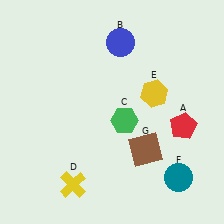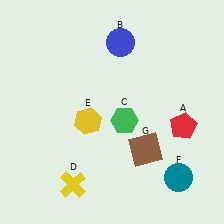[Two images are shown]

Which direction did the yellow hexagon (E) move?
The yellow hexagon (E) moved left.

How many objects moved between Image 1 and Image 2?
1 object moved between the two images.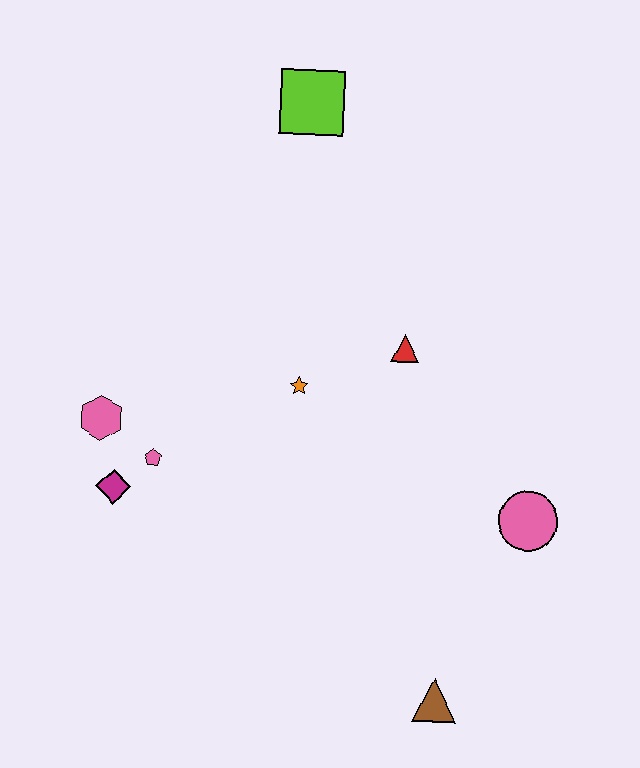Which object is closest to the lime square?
The red triangle is closest to the lime square.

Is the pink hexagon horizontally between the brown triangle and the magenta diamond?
No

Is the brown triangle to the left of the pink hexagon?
No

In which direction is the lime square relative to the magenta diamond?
The lime square is above the magenta diamond.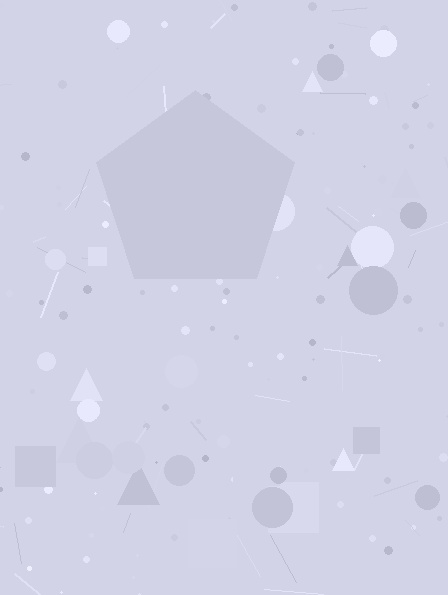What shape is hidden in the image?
A pentagon is hidden in the image.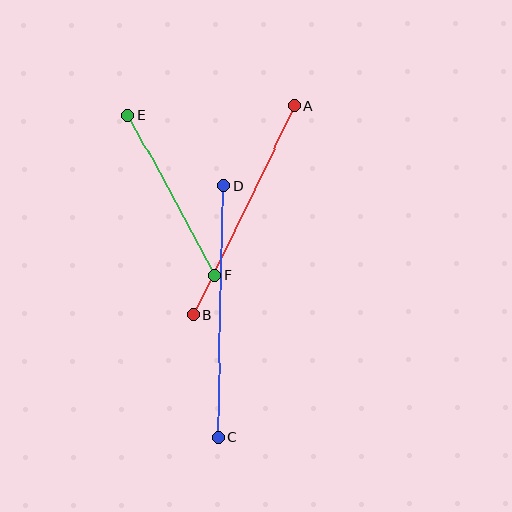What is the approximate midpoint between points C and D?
The midpoint is at approximately (221, 312) pixels.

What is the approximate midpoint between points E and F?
The midpoint is at approximately (171, 195) pixels.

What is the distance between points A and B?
The distance is approximately 233 pixels.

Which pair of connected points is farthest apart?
Points C and D are farthest apart.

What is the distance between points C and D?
The distance is approximately 252 pixels.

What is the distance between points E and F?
The distance is approximately 182 pixels.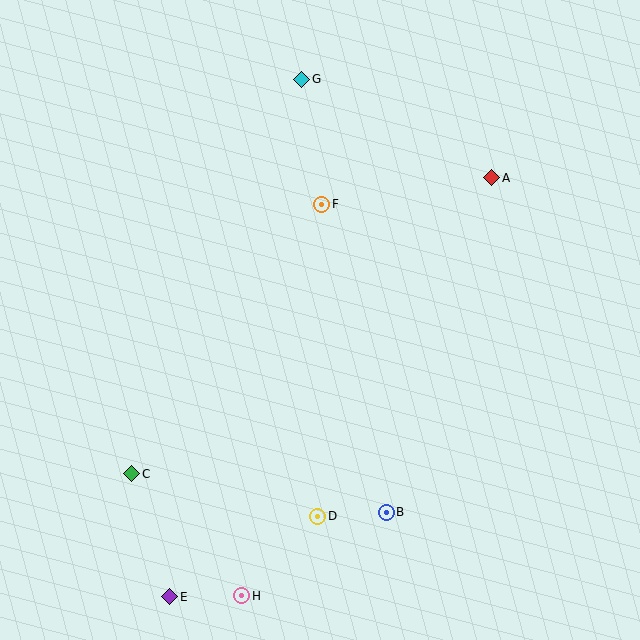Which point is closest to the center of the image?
Point F at (322, 204) is closest to the center.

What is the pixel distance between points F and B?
The distance between F and B is 315 pixels.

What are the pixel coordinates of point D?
Point D is at (318, 516).